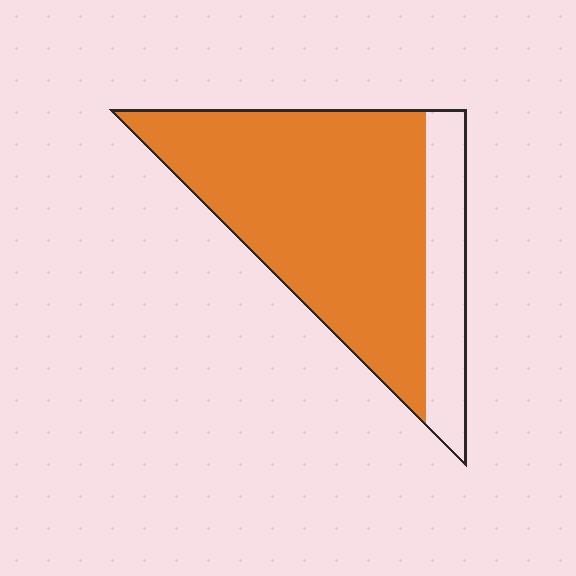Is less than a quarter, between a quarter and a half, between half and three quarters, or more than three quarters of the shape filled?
More than three quarters.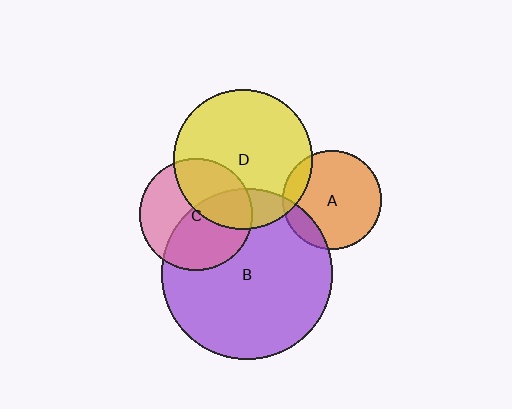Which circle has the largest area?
Circle B (purple).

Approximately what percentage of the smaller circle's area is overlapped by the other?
Approximately 10%.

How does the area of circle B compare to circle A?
Approximately 3.0 times.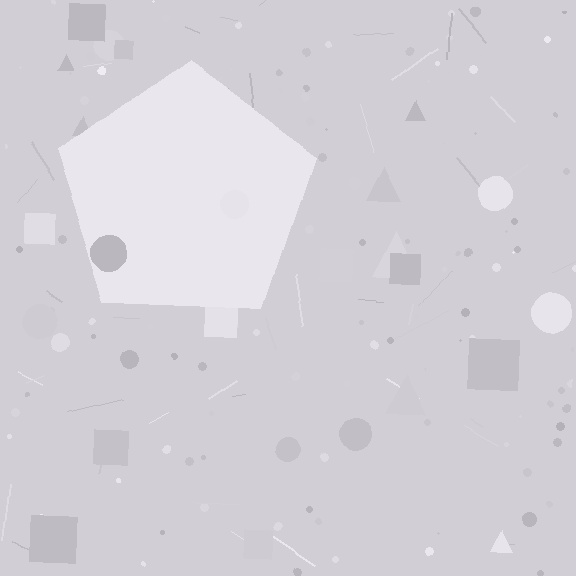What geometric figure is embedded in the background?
A pentagon is embedded in the background.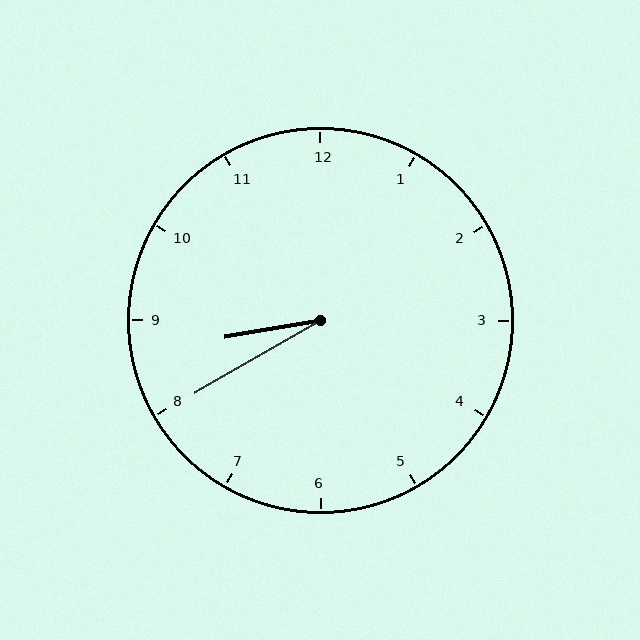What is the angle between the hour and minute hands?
Approximately 20 degrees.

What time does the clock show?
8:40.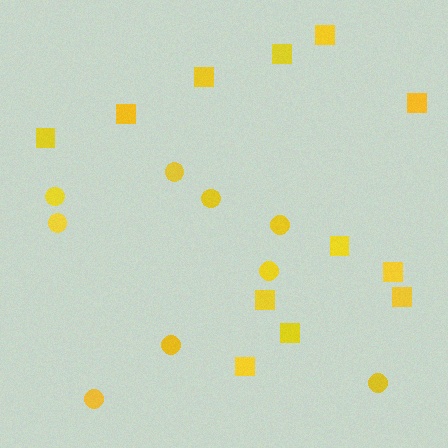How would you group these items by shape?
There are 2 groups: one group of squares (12) and one group of circles (9).